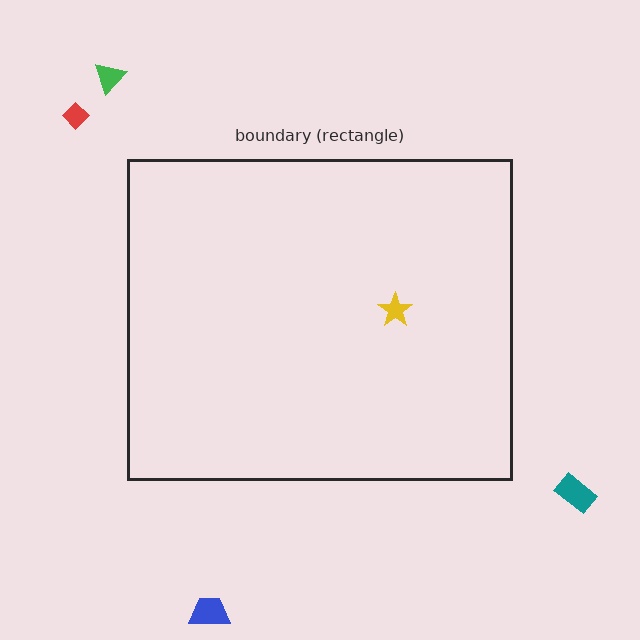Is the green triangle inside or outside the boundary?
Outside.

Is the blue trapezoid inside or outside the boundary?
Outside.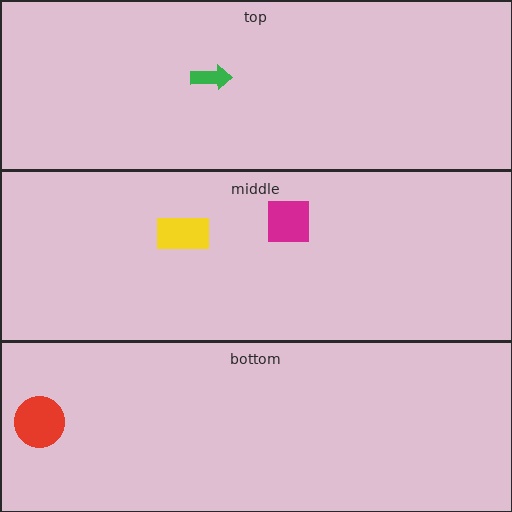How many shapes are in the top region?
1.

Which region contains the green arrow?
The top region.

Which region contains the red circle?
The bottom region.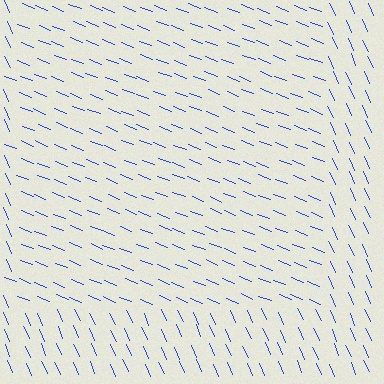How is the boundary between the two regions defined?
The boundary is defined purely by a change in line orientation (approximately 45 degrees difference). All lines are the same color and thickness.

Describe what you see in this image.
The image is filled with small blue line segments. A rectangle region in the image has lines oriented differently from the surrounding lines, creating a visible texture boundary.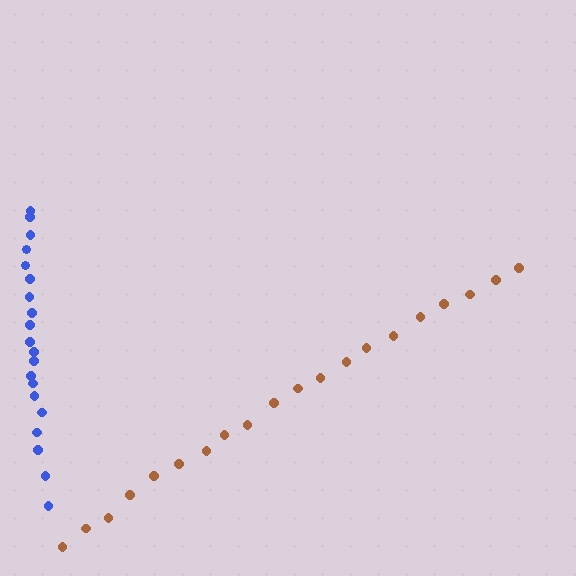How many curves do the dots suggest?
There are 2 distinct paths.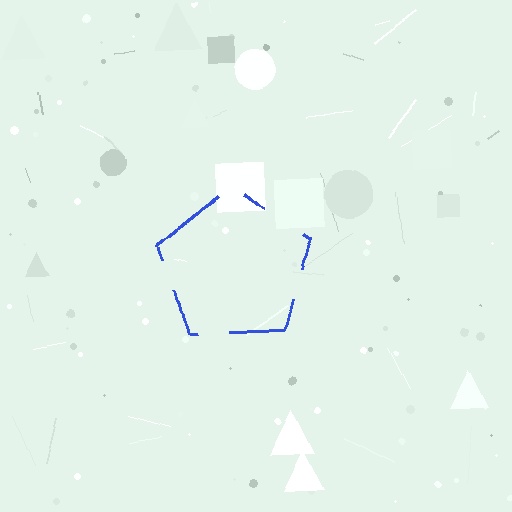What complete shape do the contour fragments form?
The contour fragments form a pentagon.